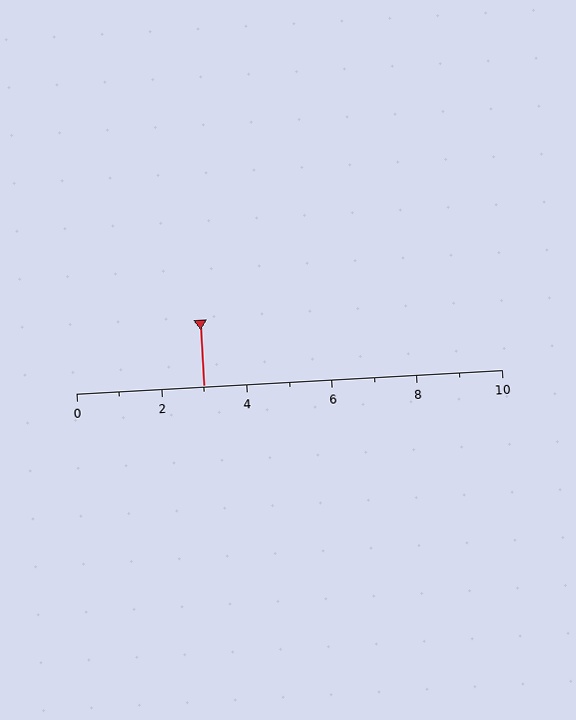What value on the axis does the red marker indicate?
The marker indicates approximately 3.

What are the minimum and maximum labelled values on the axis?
The axis runs from 0 to 10.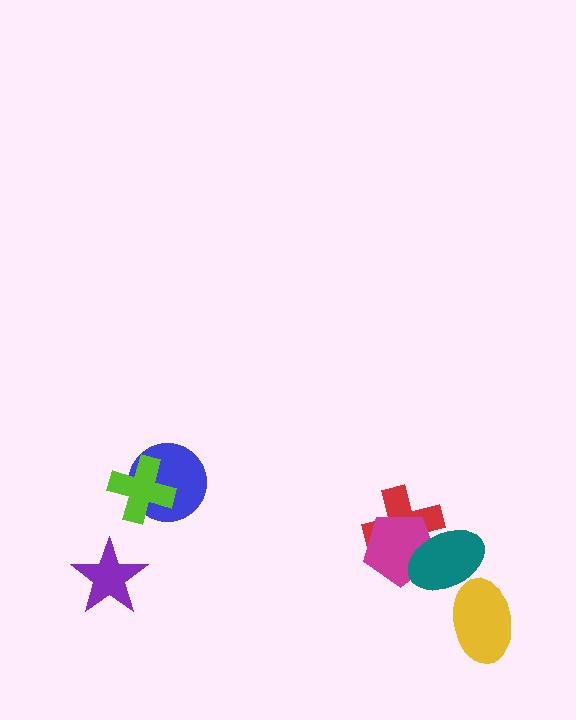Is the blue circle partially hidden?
Yes, it is partially covered by another shape.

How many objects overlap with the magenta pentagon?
2 objects overlap with the magenta pentagon.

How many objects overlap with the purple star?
0 objects overlap with the purple star.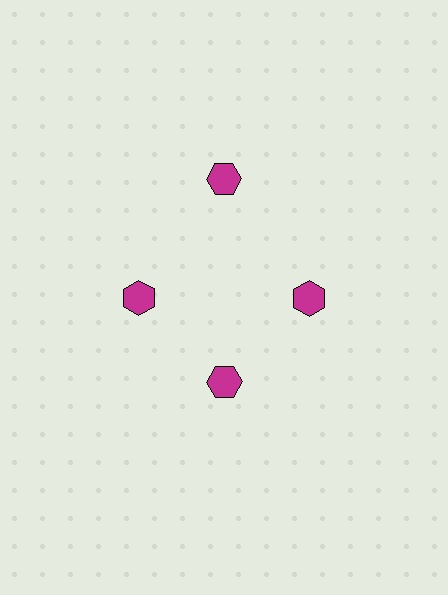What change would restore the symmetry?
The symmetry would be restored by moving it inward, back onto the ring so that all 4 hexagons sit at equal angles and equal distance from the center.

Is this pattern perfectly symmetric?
No. The 4 magenta hexagons are arranged in a ring, but one element near the 12 o'clock position is pushed outward from the center, breaking the 4-fold rotational symmetry.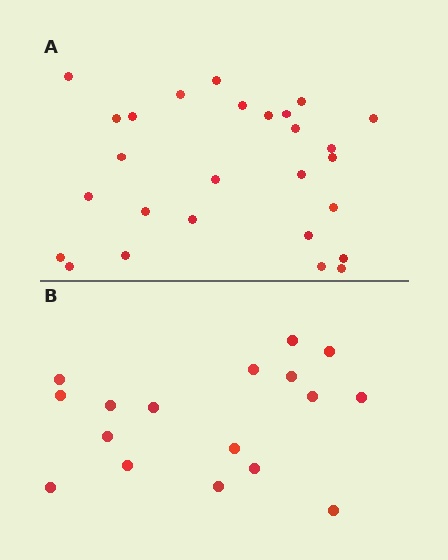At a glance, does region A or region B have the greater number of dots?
Region A (the top region) has more dots.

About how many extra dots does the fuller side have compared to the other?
Region A has roughly 10 or so more dots than region B.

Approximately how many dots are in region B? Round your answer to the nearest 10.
About 20 dots. (The exact count is 17, which rounds to 20.)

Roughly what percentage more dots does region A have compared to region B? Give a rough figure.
About 60% more.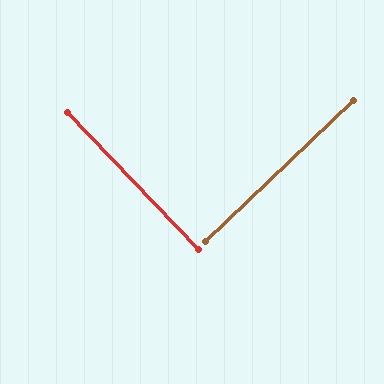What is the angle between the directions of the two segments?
Approximately 90 degrees.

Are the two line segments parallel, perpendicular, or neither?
Perpendicular — they meet at approximately 90°.